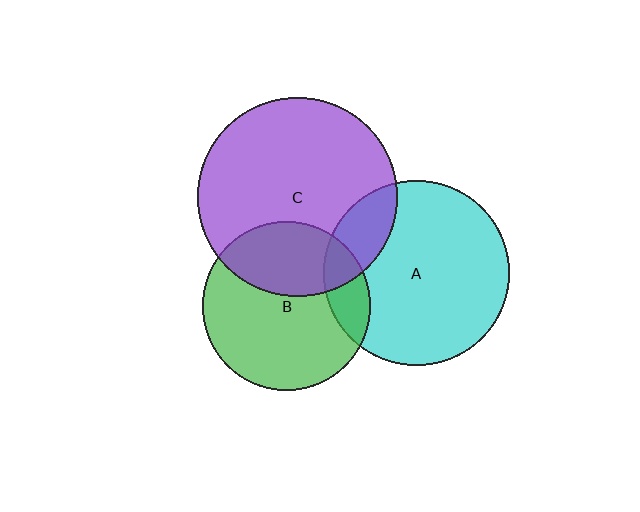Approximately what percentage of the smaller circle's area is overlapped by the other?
Approximately 15%.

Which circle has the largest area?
Circle C (purple).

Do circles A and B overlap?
Yes.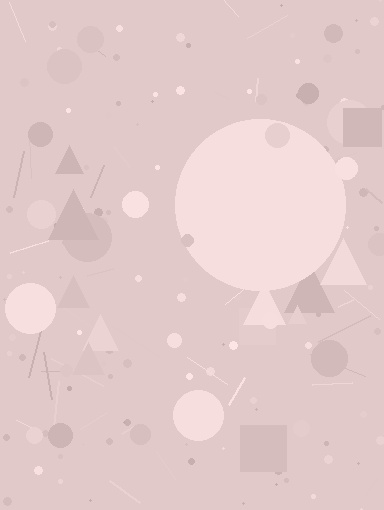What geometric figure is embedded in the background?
A circle is embedded in the background.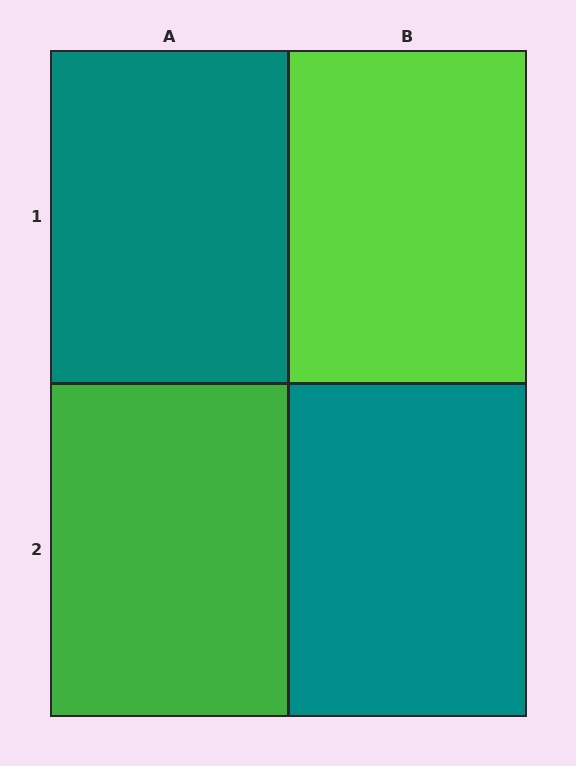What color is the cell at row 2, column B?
Teal.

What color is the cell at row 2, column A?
Green.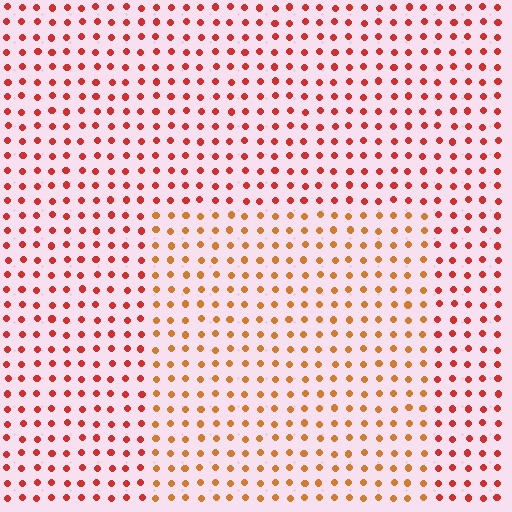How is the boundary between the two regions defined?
The boundary is defined purely by a slight shift in hue (about 29 degrees). Spacing, size, and orientation are identical on both sides.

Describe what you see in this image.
The image is filled with small red elements in a uniform arrangement. A rectangle-shaped region is visible where the elements are tinted to a slightly different hue, forming a subtle color boundary.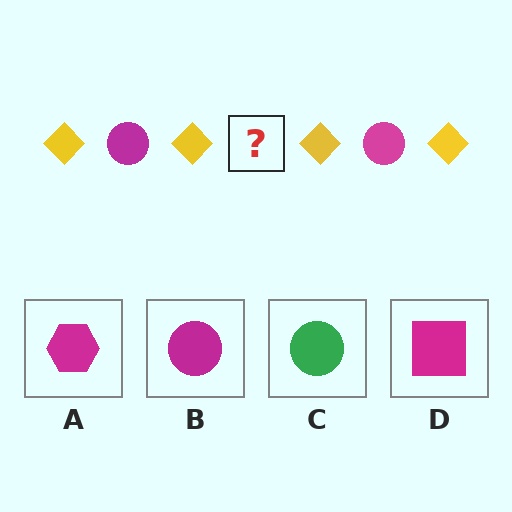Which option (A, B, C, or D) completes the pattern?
B.